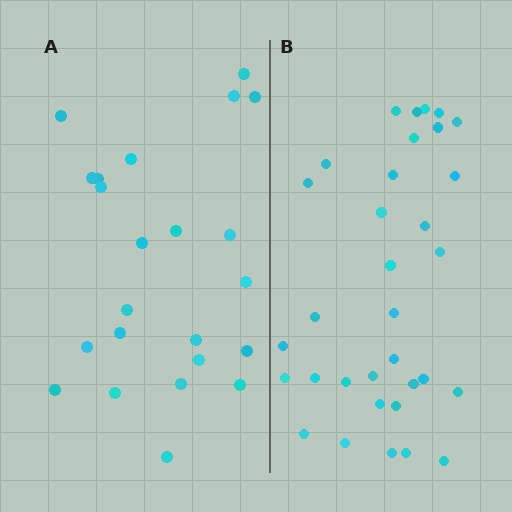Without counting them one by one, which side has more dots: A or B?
Region B (the right region) has more dots.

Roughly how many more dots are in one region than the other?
Region B has roughly 10 or so more dots than region A.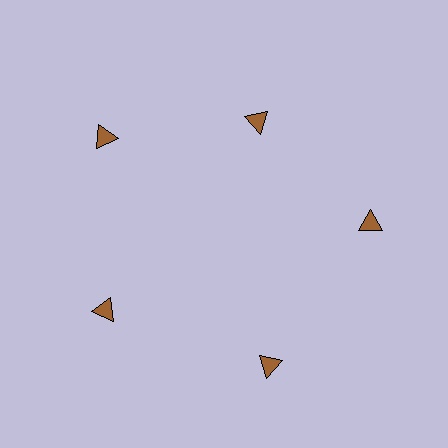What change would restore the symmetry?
The symmetry would be restored by moving it outward, back onto the ring so that all 5 triangles sit at equal angles and equal distance from the center.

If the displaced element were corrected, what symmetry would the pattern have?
It would have 5-fold rotational symmetry — the pattern would map onto itself every 72 degrees.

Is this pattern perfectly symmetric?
No. The 5 brown triangles are arranged in a ring, but one element near the 1 o'clock position is pulled inward toward the center, breaking the 5-fold rotational symmetry.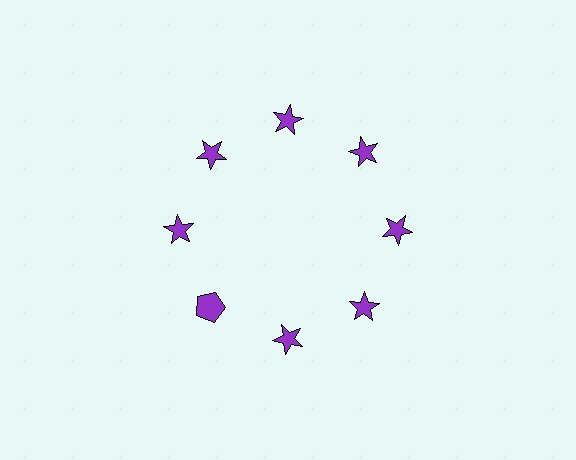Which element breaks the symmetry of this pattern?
The purple pentagon at roughly the 8 o'clock position breaks the symmetry. All other shapes are purple stars.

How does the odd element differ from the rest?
It has a different shape: pentagon instead of star.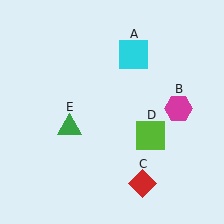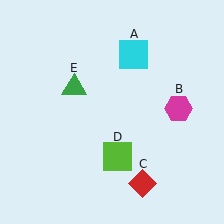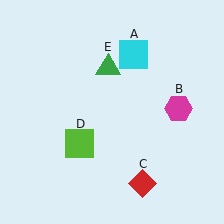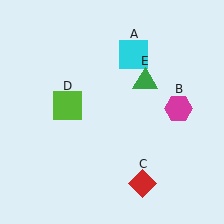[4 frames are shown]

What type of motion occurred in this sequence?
The lime square (object D), green triangle (object E) rotated clockwise around the center of the scene.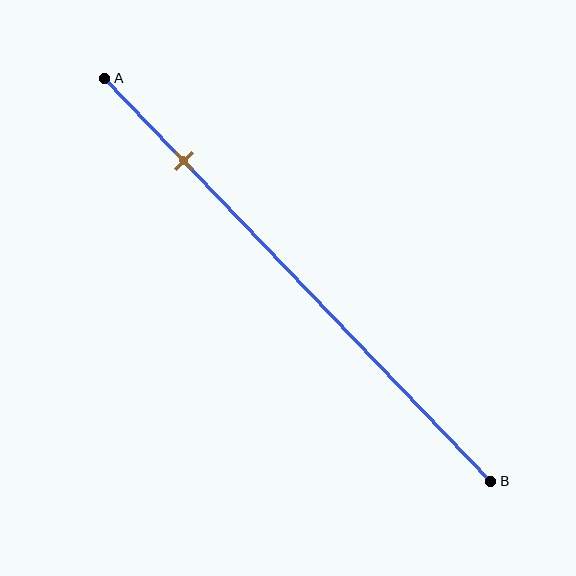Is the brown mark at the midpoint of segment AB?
No, the mark is at about 20% from A, not at the 50% midpoint.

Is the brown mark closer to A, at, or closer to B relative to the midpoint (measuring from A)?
The brown mark is closer to point A than the midpoint of segment AB.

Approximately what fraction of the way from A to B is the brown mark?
The brown mark is approximately 20% of the way from A to B.